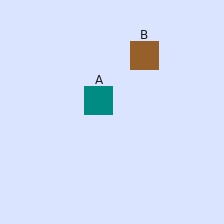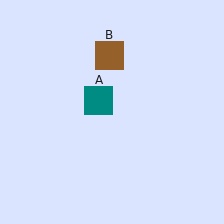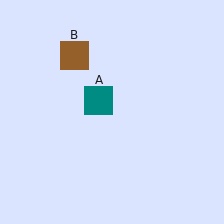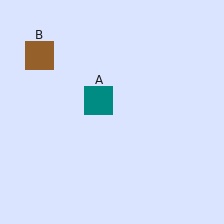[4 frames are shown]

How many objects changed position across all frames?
1 object changed position: brown square (object B).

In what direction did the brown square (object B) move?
The brown square (object B) moved left.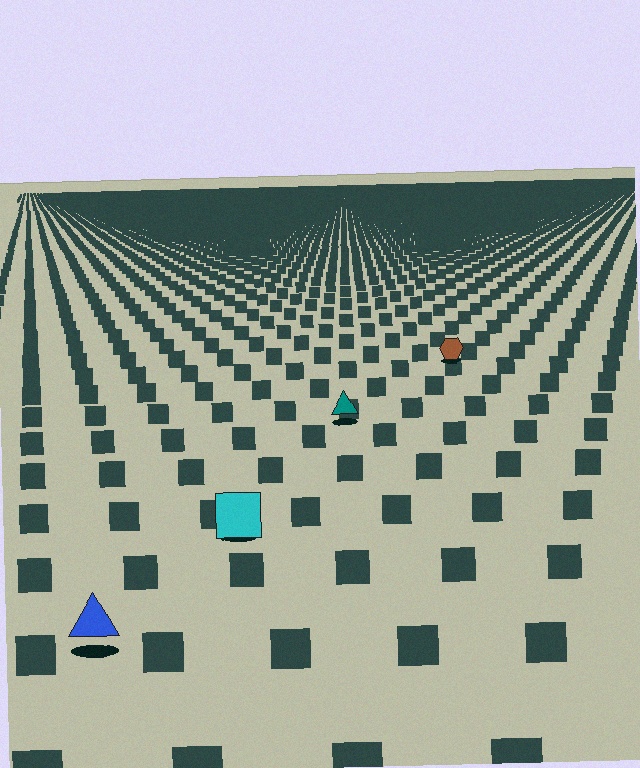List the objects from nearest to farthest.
From nearest to farthest: the blue triangle, the cyan square, the teal triangle, the brown hexagon.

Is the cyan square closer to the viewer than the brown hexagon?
Yes. The cyan square is closer — you can tell from the texture gradient: the ground texture is coarser near it.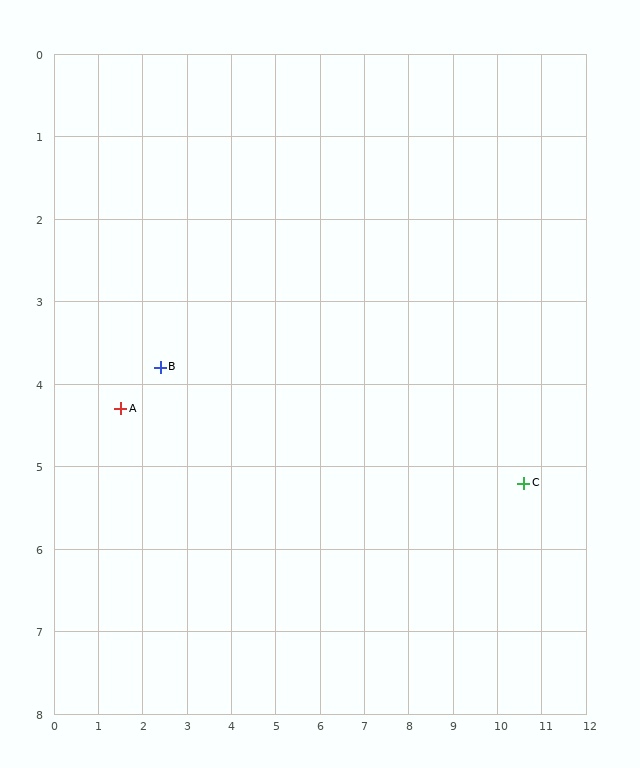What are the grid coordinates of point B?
Point B is at approximately (2.4, 3.8).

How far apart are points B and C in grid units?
Points B and C are about 8.3 grid units apart.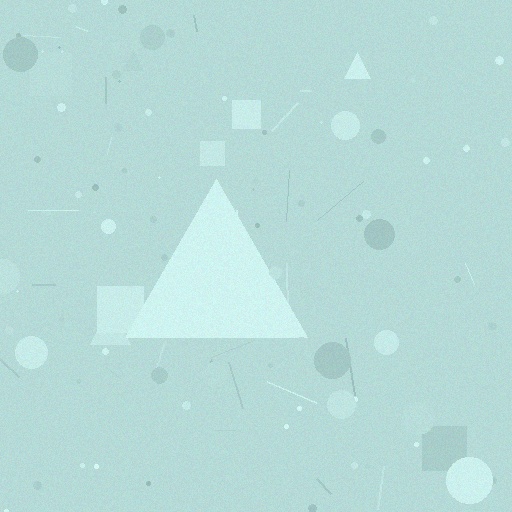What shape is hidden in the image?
A triangle is hidden in the image.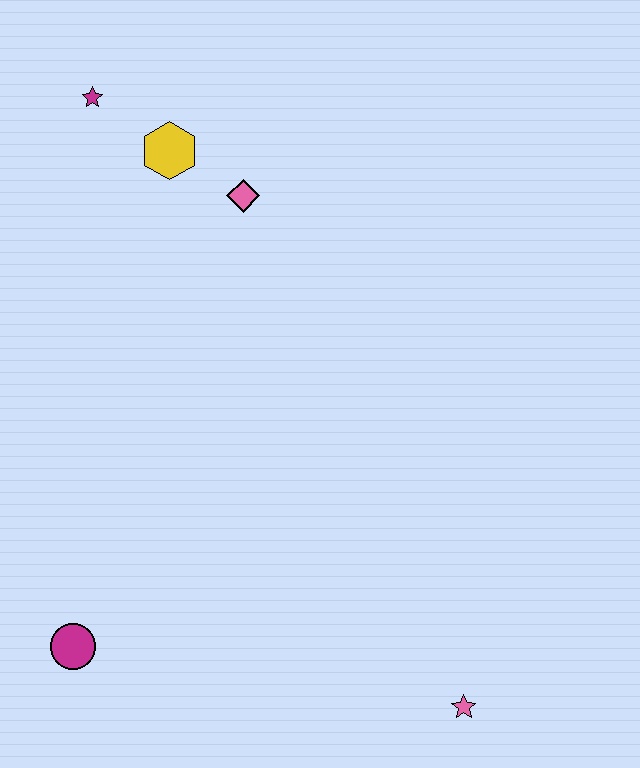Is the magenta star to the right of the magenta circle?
Yes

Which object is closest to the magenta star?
The yellow hexagon is closest to the magenta star.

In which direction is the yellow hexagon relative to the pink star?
The yellow hexagon is above the pink star.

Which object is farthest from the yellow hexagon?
The pink star is farthest from the yellow hexagon.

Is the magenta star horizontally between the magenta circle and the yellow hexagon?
Yes